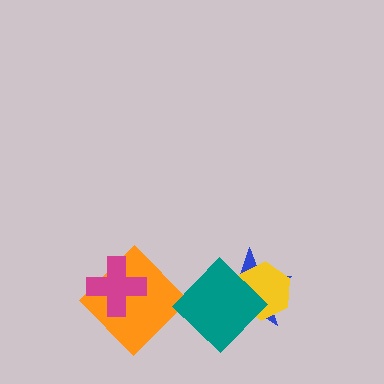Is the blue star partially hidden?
Yes, it is partially covered by another shape.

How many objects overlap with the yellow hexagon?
2 objects overlap with the yellow hexagon.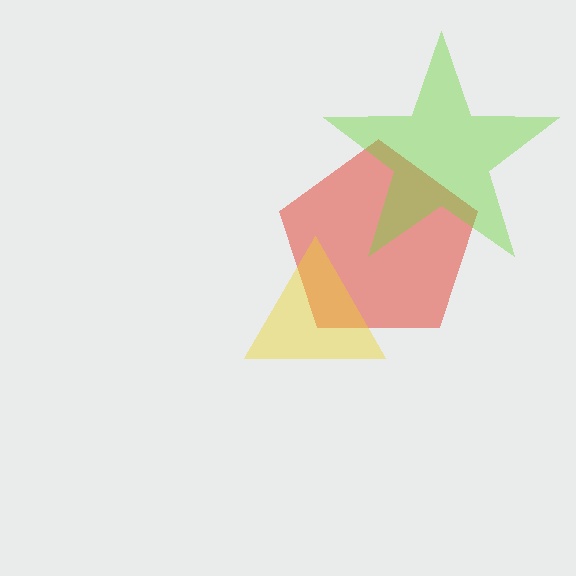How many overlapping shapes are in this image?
There are 3 overlapping shapes in the image.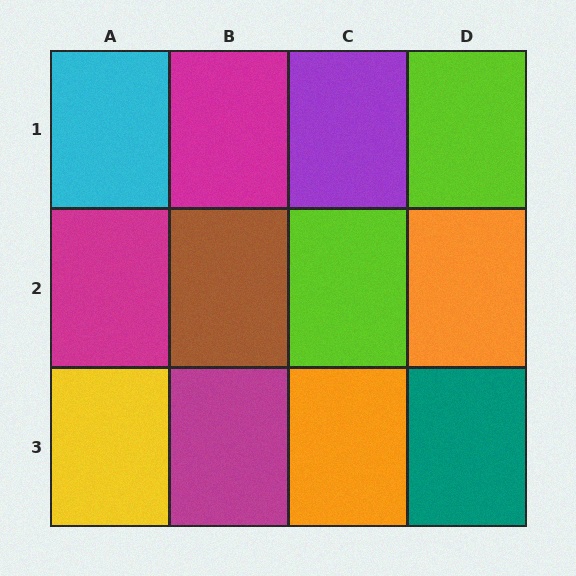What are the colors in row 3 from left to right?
Yellow, magenta, orange, teal.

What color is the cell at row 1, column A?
Cyan.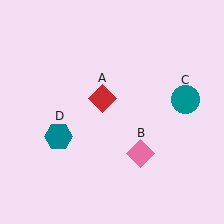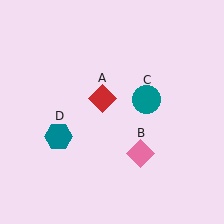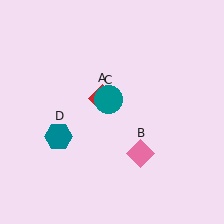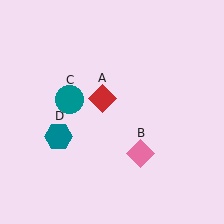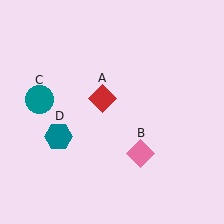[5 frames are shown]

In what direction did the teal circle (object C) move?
The teal circle (object C) moved left.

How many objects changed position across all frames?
1 object changed position: teal circle (object C).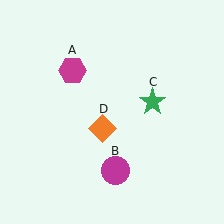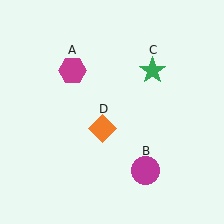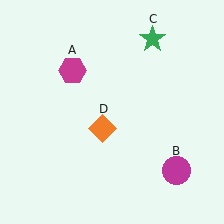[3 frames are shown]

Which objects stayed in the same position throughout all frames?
Magenta hexagon (object A) and orange diamond (object D) remained stationary.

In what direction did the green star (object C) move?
The green star (object C) moved up.